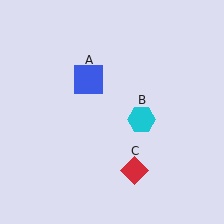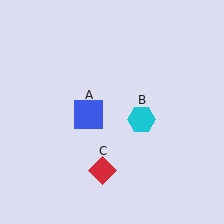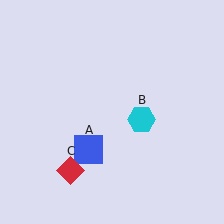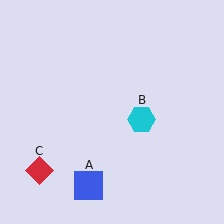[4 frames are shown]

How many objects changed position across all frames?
2 objects changed position: blue square (object A), red diamond (object C).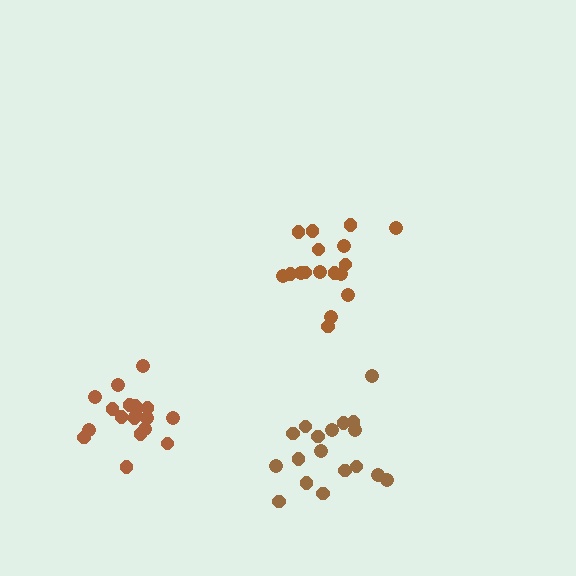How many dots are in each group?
Group 1: 17 dots, Group 2: 18 dots, Group 3: 18 dots (53 total).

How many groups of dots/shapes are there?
There are 3 groups.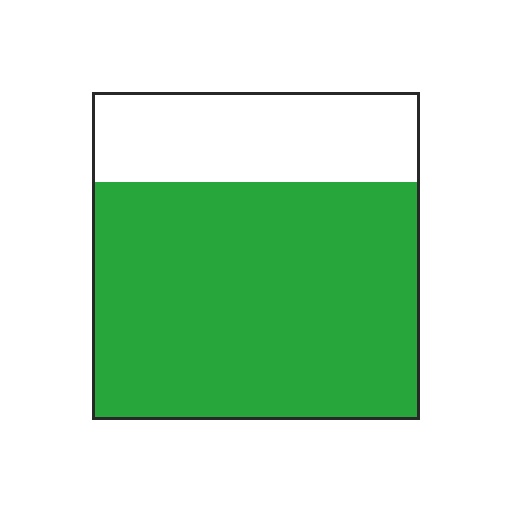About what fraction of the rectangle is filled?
About three quarters (3/4).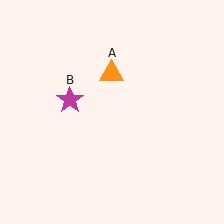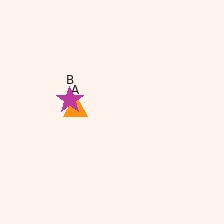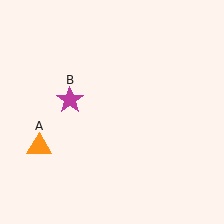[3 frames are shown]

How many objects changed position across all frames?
1 object changed position: orange triangle (object A).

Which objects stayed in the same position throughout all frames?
Magenta star (object B) remained stationary.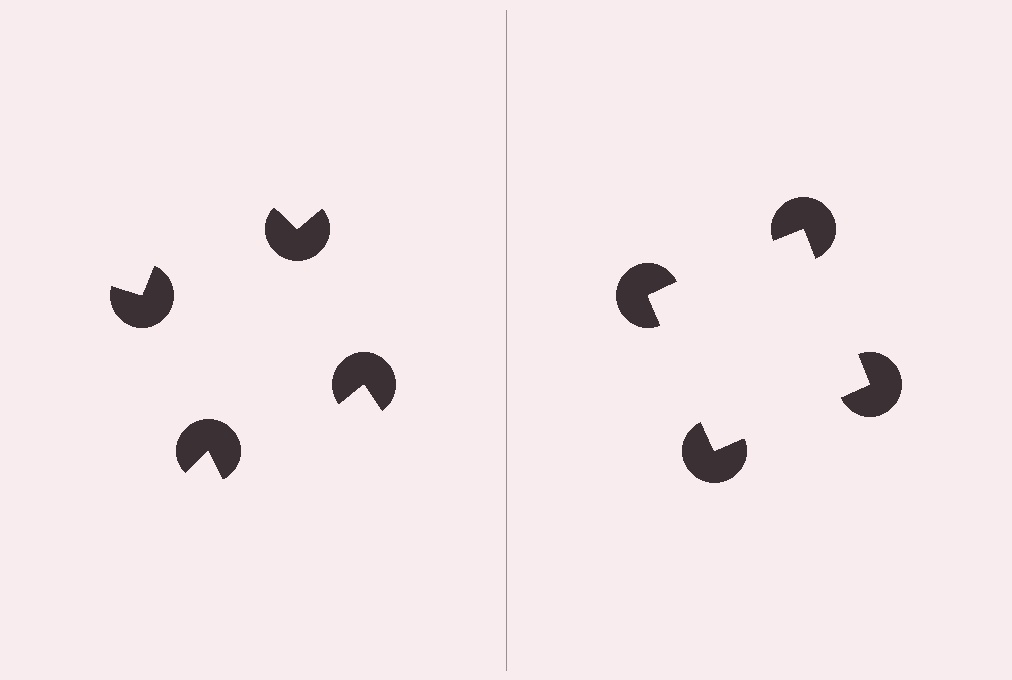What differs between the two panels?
The pac-man discs are positioned identically on both sides; only the wedge orientations differ. On the right they align to a square; on the left they are misaligned.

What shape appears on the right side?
An illusory square.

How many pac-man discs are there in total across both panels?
8 — 4 on each side.